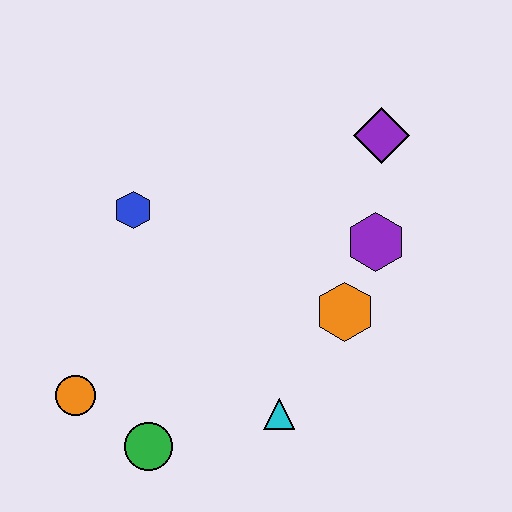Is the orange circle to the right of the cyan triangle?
No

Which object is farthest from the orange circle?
The purple diamond is farthest from the orange circle.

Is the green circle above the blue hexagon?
No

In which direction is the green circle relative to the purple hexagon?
The green circle is to the left of the purple hexagon.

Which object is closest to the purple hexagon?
The orange hexagon is closest to the purple hexagon.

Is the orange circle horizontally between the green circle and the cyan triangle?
No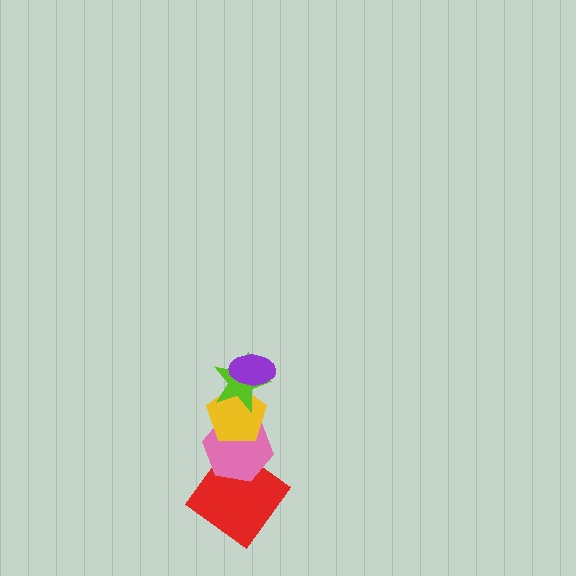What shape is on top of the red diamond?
The pink hexagon is on top of the red diamond.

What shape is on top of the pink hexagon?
The yellow pentagon is on top of the pink hexagon.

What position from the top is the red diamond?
The red diamond is 5th from the top.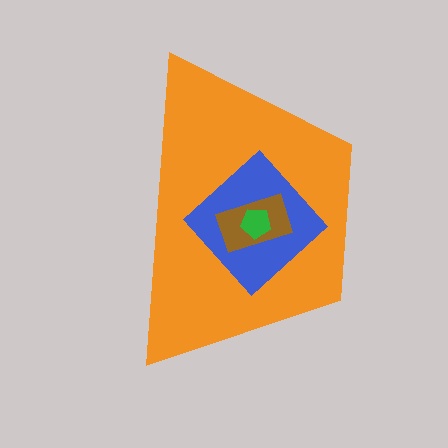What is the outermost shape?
The orange trapezoid.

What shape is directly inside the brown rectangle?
The green pentagon.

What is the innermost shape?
The green pentagon.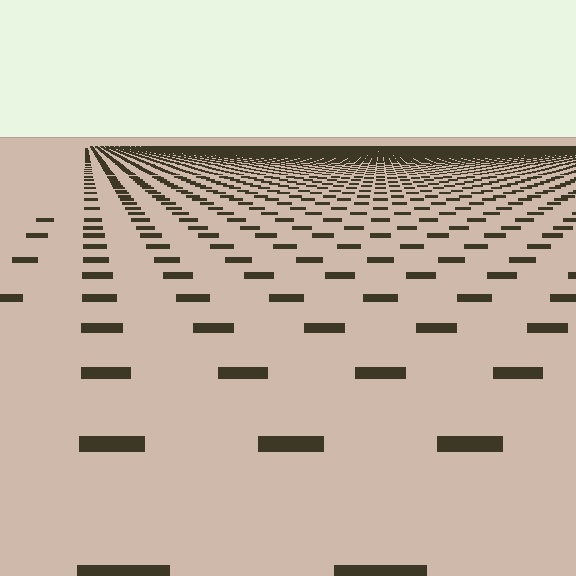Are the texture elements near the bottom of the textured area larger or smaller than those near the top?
Larger. Near the bottom, elements are closer to the viewer and appear at a bigger on-screen size.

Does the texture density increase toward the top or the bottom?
Density increases toward the top.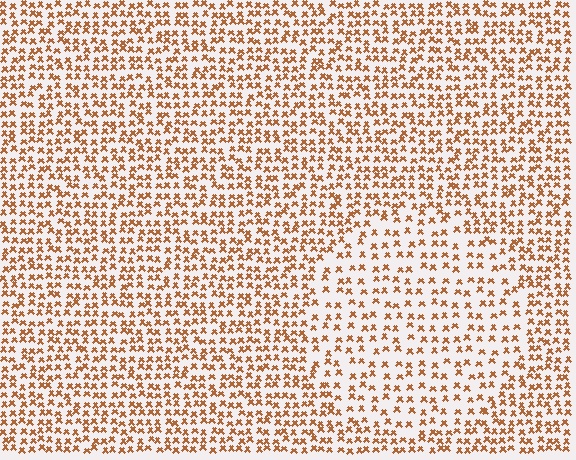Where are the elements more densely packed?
The elements are more densely packed outside the circle boundary.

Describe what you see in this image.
The image contains small brown elements arranged at two different densities. A circle-shaped region is visible where the elements are less densely packed than the surrounding area.